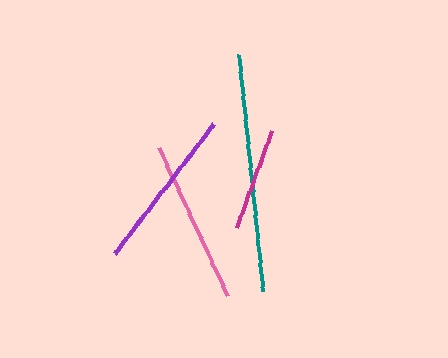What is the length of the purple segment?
The purple segment is approximately 164 pixels long.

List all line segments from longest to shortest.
From longest to shortest: teal, purple, pink, magenta.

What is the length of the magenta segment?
The magenta segment is approximately 103 pixels long.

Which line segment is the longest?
The teal line is the longest at approximately 238 pixels.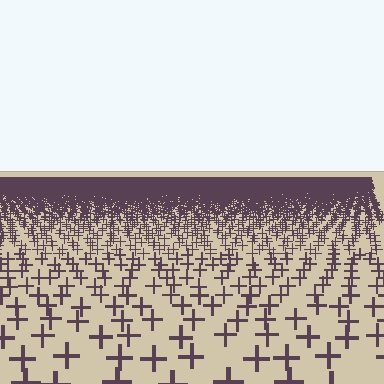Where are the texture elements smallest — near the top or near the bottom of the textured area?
Near the top.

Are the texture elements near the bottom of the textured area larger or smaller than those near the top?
Larger. Near the bottom, elements are closer to the viewer and appear at a bigger on-screen size.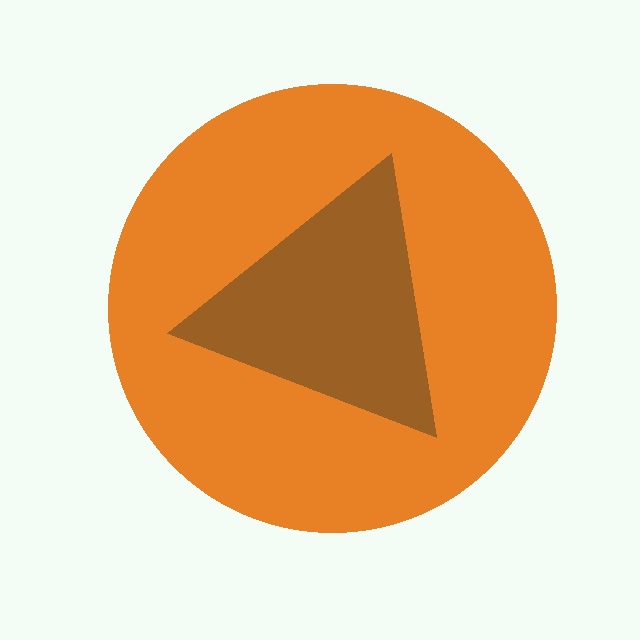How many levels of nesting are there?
2.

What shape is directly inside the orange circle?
The brown triangle.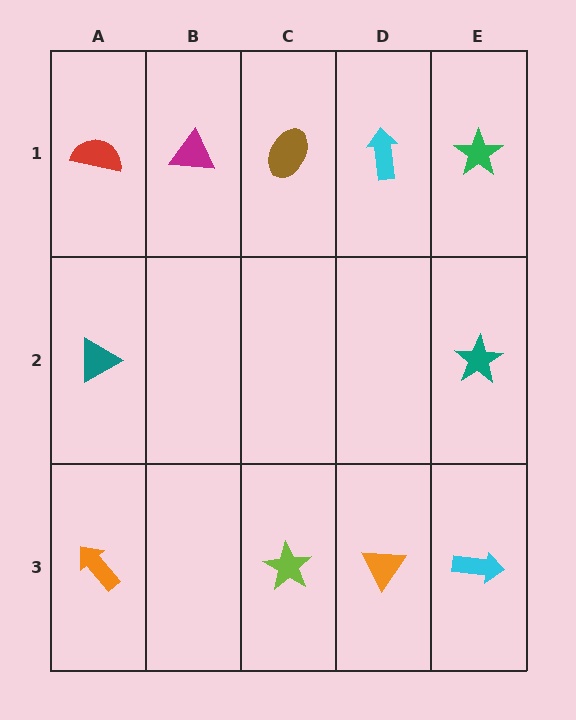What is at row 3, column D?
An orange triangle.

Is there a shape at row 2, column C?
No, that cell is empty.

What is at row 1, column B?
A magenta triangle.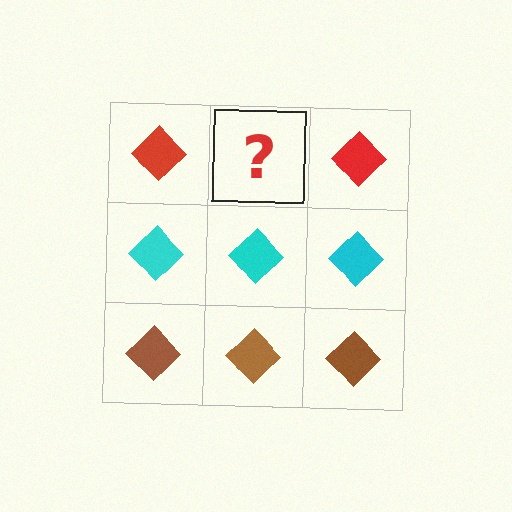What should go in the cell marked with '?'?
The missing cell should contain a red diamond.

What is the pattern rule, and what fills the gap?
The rule is that each row has a consistent color. The gap should be filled with a red diamond.